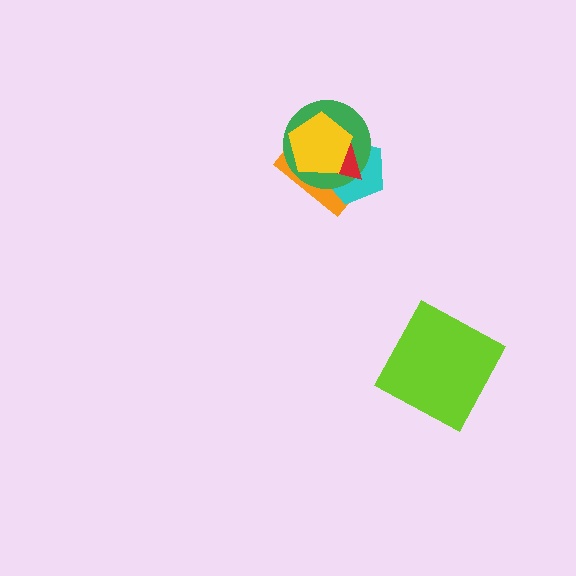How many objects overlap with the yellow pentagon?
4 objects overlap with the yellow pentagon.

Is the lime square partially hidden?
No, no other shape covers it.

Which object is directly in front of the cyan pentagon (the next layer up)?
The green circle is directly in front of the cyan pentagon.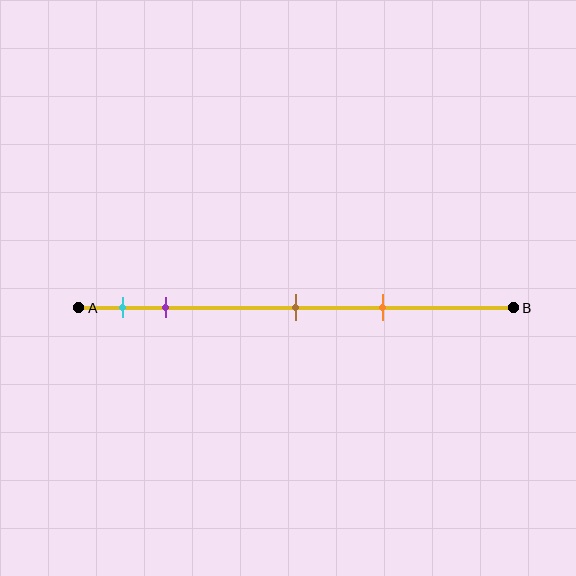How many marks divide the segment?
There are 4 marks dividing the segment.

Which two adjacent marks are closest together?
The cyan and purple marks are the closest adjacent pair.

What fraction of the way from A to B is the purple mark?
The purple mark is approximately 20% (0.2) of the way from A to B.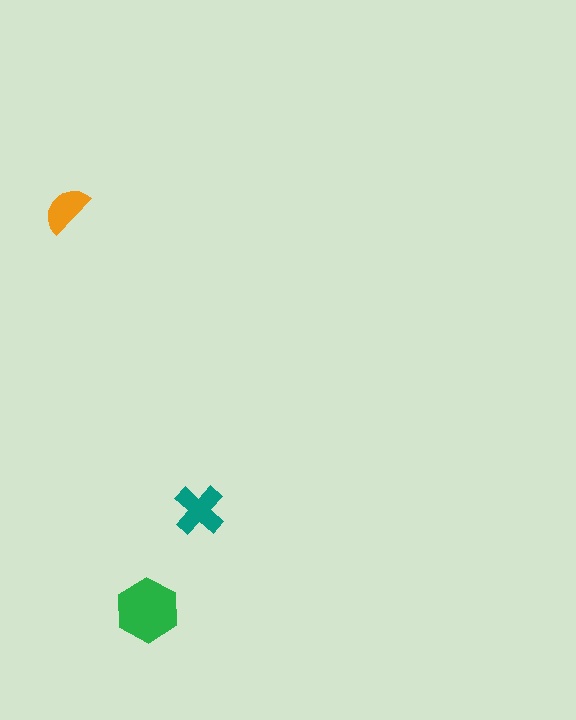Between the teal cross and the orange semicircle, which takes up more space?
The teal cross.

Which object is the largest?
The green hexagon.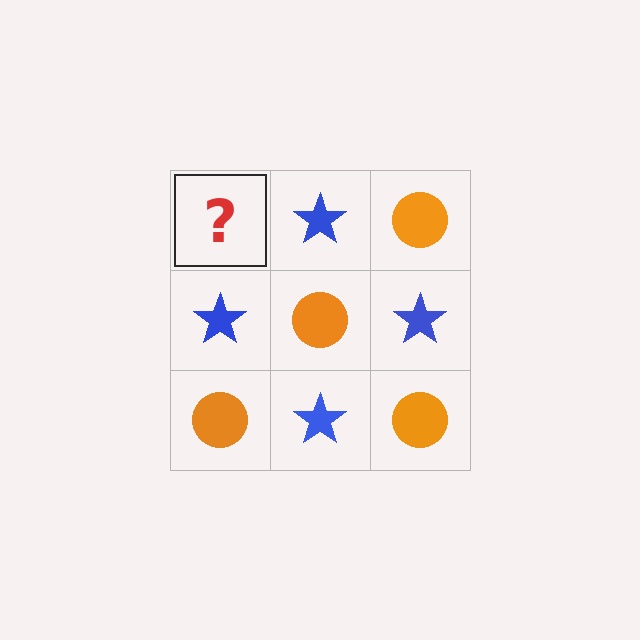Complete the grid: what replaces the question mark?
The question mark should be replaced with an orange circle.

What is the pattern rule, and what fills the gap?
The rule is that it alternates orange circle and blue star in a checkerboard pattern. The gap should be filled with an orange circle.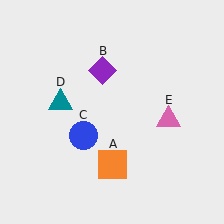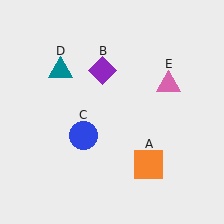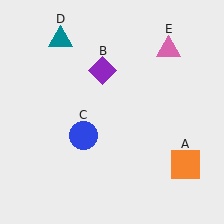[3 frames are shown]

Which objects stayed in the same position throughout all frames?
Purple diamond (object B) and blue circle (object C) remained stationary.